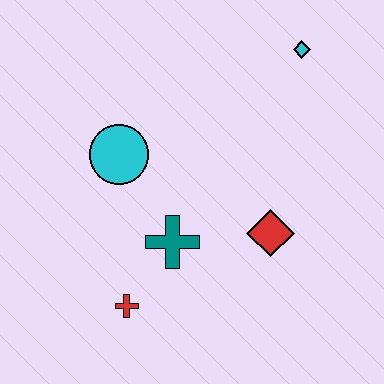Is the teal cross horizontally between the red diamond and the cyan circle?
Yes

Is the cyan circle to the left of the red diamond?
Yes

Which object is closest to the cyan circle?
The teal cross is closest to the cyan circle.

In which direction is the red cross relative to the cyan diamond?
The red cross is below the cyan diamond.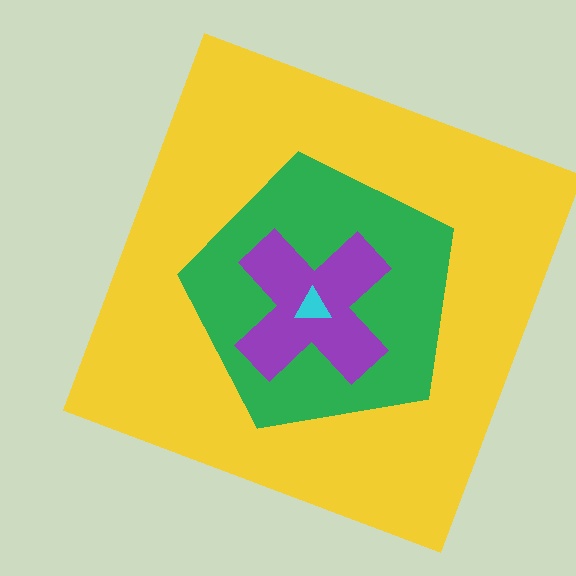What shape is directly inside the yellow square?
The green pentagon.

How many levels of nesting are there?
4.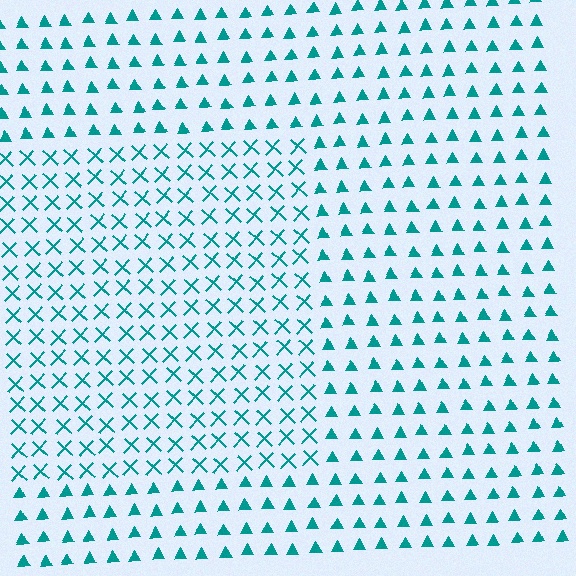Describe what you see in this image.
The image is filled with small teal elements arranged in a uniform grid. A rectangle-shaped region contains X marks, while the surrounding area contains triangles. The boundary is defined purely by the change in element shape.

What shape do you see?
I see a rectangle.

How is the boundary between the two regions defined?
The boundary is defined by a change in element shape: X marks inside vs. triangles outside. All elements share the same color and spacing.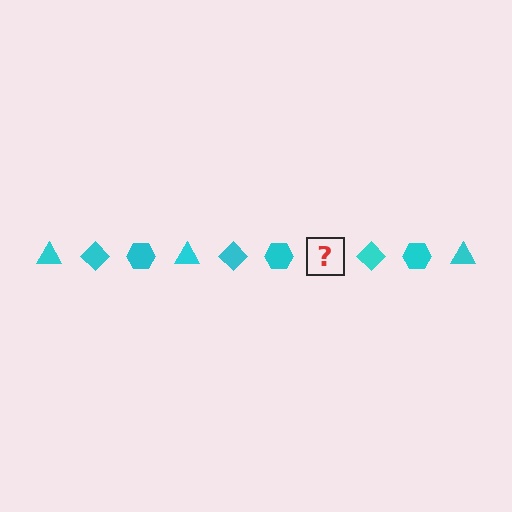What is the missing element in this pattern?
The missing element is a cyan triangle.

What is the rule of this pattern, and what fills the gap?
The rule is that the pattern cycles through triangle, diamond, hexagon shapes in cyan. The gap should be filled with a cyan triangle.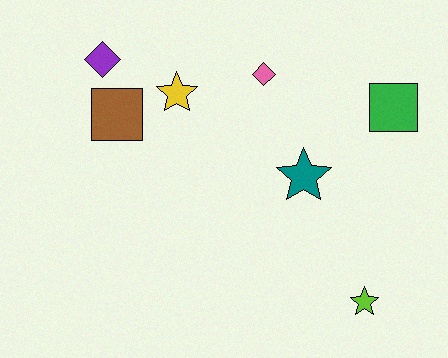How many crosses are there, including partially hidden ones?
There are no crosses.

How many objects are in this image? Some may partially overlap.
There are 7 objects.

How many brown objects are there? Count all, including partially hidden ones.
There is 1 brown object.